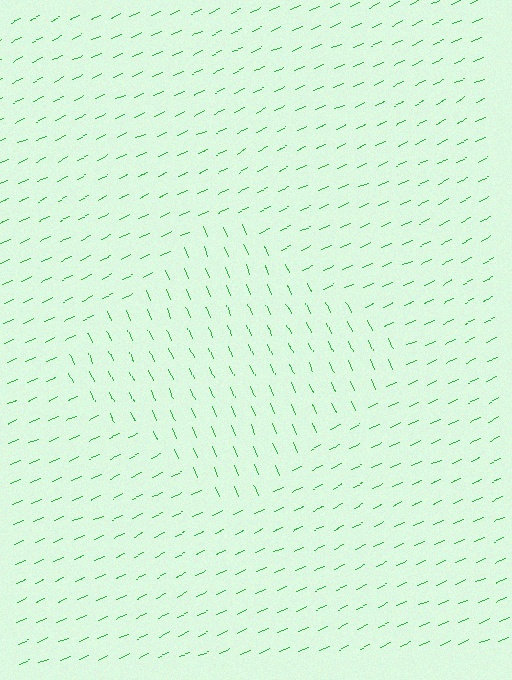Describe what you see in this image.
The image is filled with small green line segments. A diamond region in the image has lines oriented differently from the surrounding lines, creating a visible texture boundary.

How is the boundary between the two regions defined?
The boundary is defined purely by a change in line orientation (approximately 89 degrees difference). All lines are the same color and thickness.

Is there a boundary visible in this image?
Yes, there is a texture boundary formed by a change in line orientation.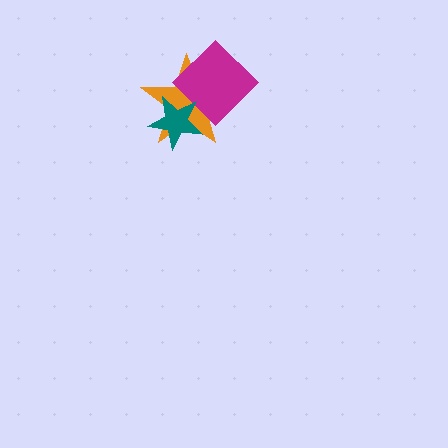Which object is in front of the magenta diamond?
The teal star is in front of the magenta diamond.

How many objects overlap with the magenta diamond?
2 objects overlap with the magenta diamond.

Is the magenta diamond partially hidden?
Yes, it is partially covered by another shape.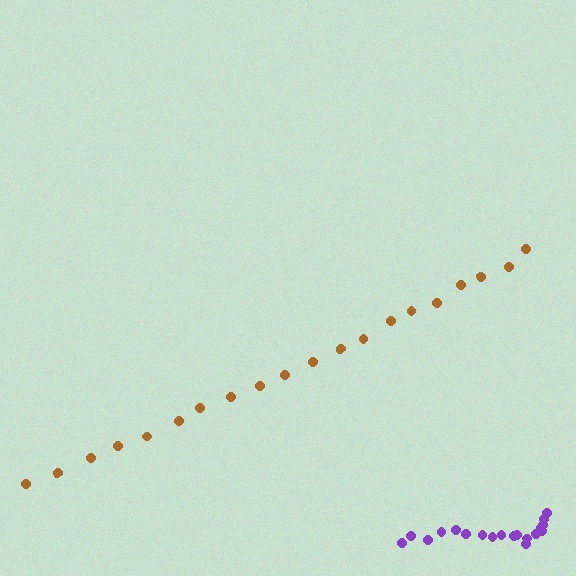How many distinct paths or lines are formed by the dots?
There are 2 distinct paths.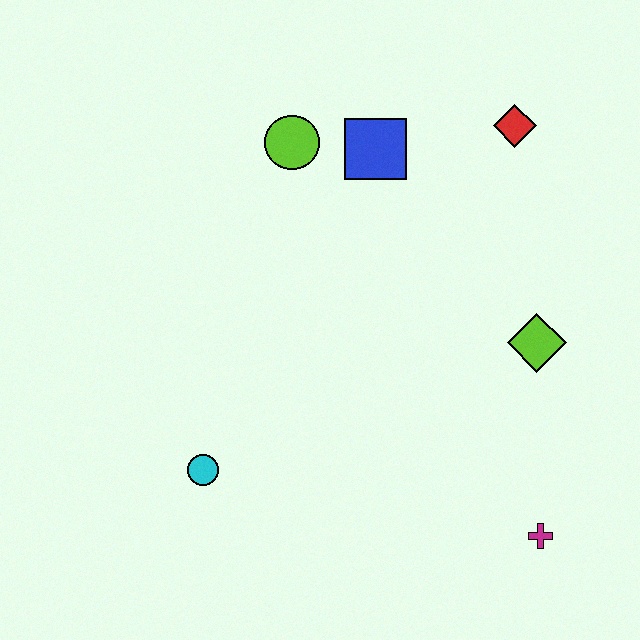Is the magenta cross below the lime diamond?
Yes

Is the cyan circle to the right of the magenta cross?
No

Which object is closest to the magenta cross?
The lime diamond is closest to the magenta cross.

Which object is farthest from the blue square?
The magenta cross is farthest from the blue square.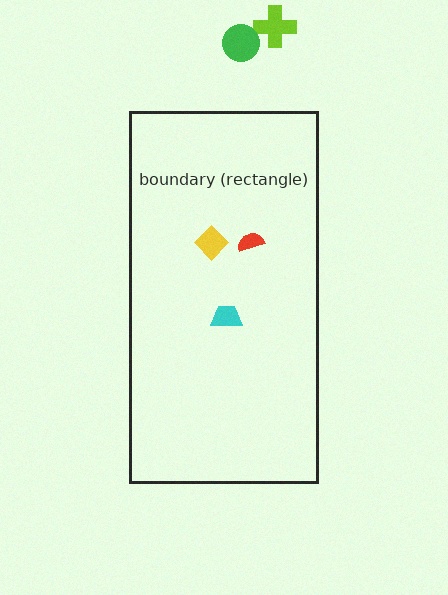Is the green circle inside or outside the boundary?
Outside.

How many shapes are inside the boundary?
3 inside, 2 outside.